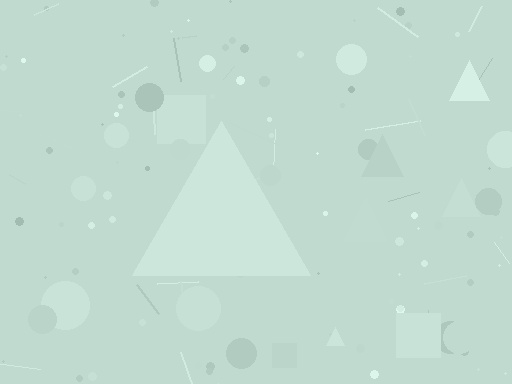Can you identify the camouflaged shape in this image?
The camouflaged shape is a triangle.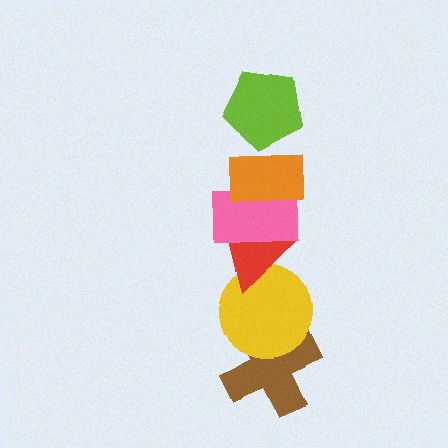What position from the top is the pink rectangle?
The pink rectangle is 3rd from the top.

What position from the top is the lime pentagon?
The lime pentagon is 1st from the top.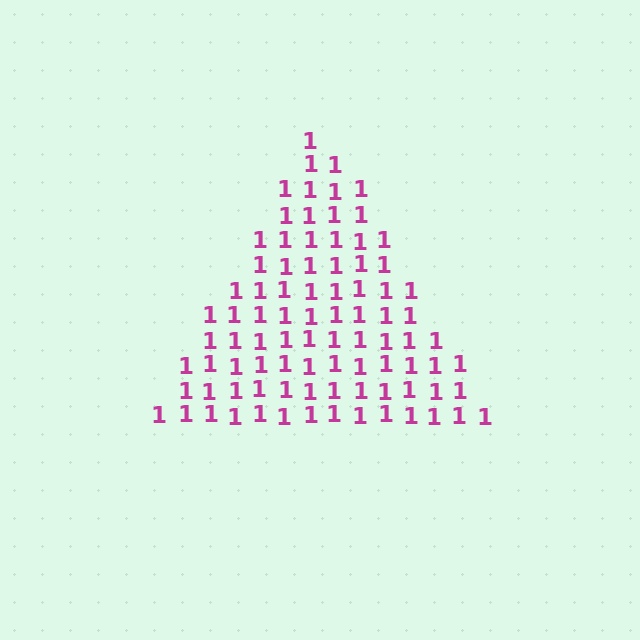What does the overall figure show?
The overall figure shows a triangle.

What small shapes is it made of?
It is made of small digit 1's.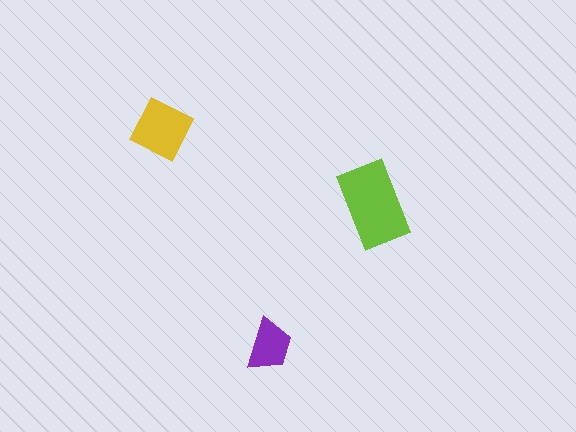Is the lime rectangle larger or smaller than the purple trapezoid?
Larger.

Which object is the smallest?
The purple trapezoid.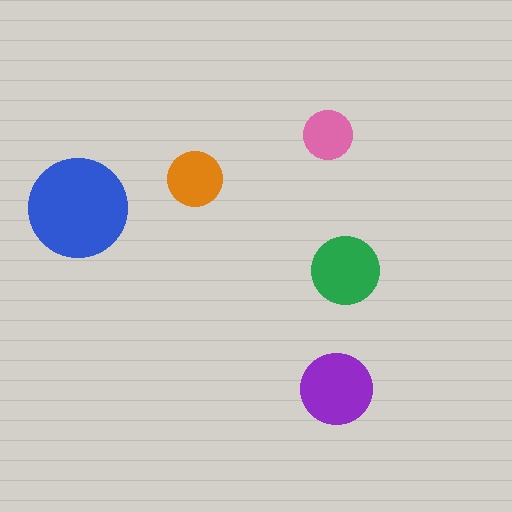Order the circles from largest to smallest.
the blue one, the purple one, the green one, the orange one, the pink one.